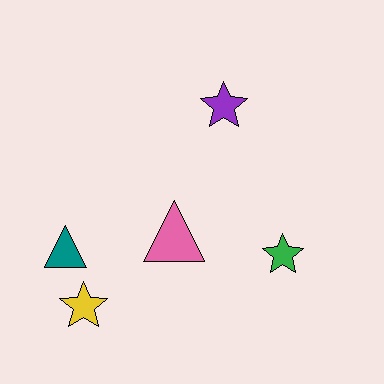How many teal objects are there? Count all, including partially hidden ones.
There is 1 teal object.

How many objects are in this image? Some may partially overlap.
There are 5 objects.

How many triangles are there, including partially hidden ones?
There are 2 triangles.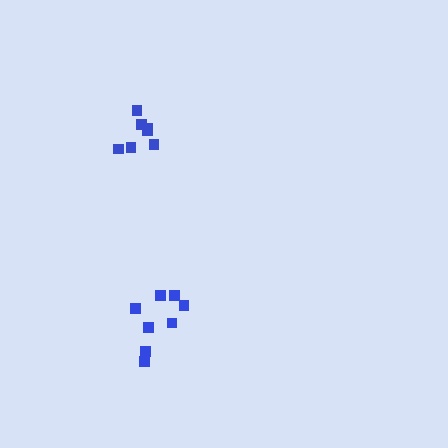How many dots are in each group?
Group 1: 8 dots, Group 2: 7 dots (15 total).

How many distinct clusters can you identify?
There are 2 distinct clusters.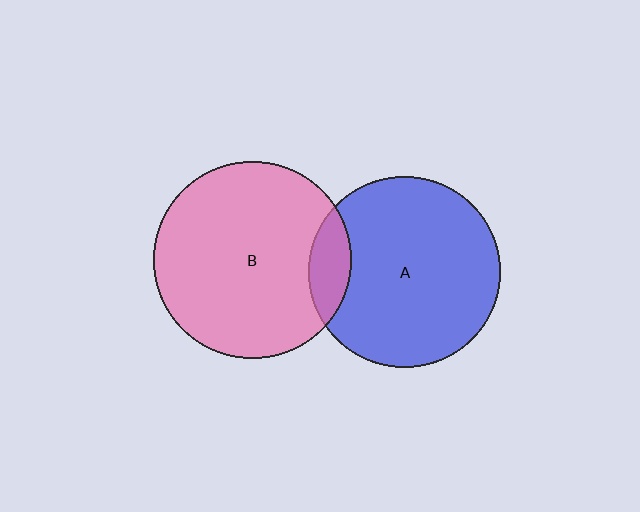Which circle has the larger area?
Circle B (pink).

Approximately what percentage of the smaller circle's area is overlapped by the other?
Approximately 10%.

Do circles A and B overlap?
Yes.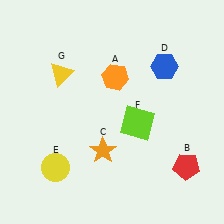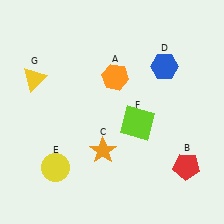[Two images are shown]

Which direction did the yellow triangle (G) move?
The yellow triangle (G) moved left.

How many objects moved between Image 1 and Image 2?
1 object moved between the two images.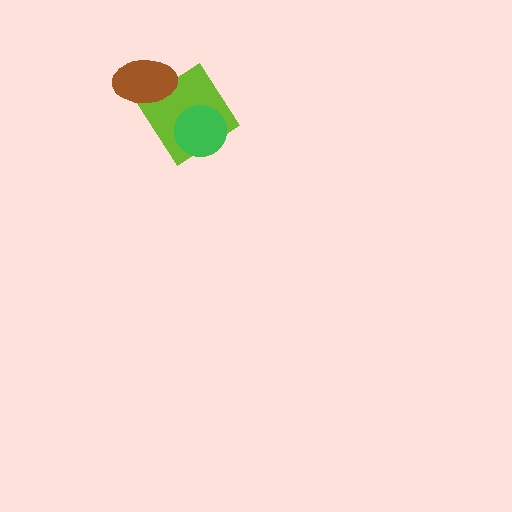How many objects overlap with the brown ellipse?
1 object overlaps with the brown ellipse.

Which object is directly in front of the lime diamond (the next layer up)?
The green circle is directly in front of the lime diamond.